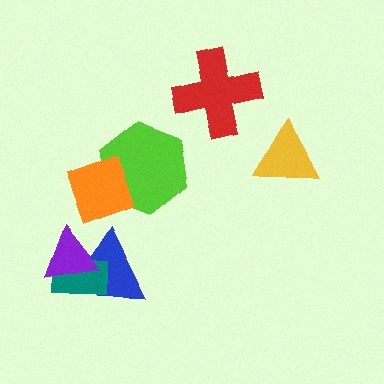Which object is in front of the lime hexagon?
The orange square is in front of the lime hexagon.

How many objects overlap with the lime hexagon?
1 object overlaps with the lime hexagon.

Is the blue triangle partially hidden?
Yes, it is partially covered by another shape.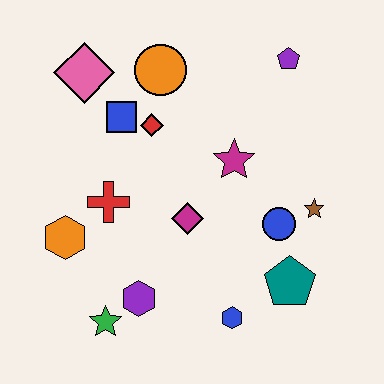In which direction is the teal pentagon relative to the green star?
The teal pentagon is to the right of the green star.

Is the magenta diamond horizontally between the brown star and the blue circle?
No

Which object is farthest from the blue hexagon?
The pink diamond is farthest from the blue hexagon.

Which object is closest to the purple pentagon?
The magenta star is closest to the purple pentagon.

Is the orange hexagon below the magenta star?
Yes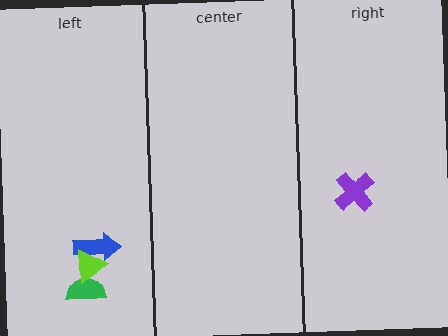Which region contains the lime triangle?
The left region.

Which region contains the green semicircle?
The left region.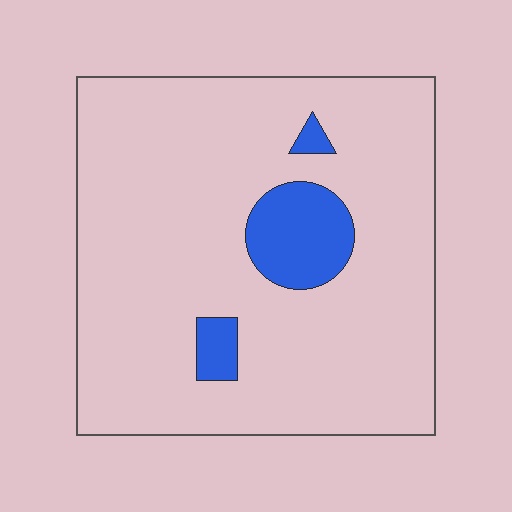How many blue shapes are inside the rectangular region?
3.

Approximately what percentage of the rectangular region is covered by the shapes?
Approximately 10%.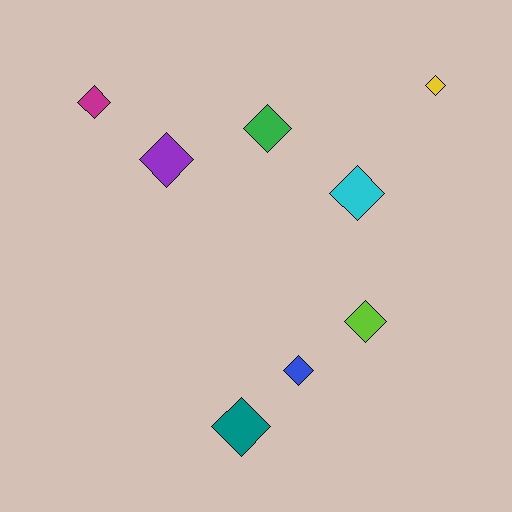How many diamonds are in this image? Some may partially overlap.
There are 8 diamonds.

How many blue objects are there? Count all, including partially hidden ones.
There is 1 blue object.